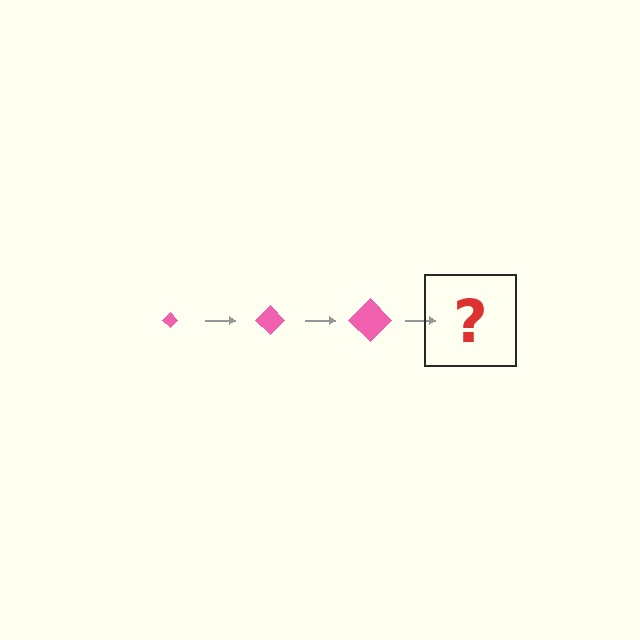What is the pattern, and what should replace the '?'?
The pattern is that the diamond gets progressively larger each step. The '?' should be a pink diamond, larger than the previous one.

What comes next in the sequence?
The next element should be a pink diamond, larger than the previous one.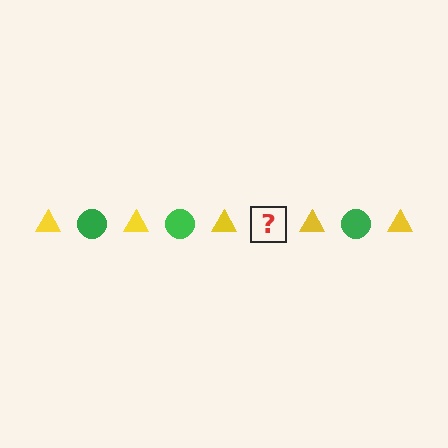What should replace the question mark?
The question mark should be replaced with a green circle.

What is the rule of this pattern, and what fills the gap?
The rule is that the pattern alternates between yellow triangle and green circle. The gap should be filled with a green circle.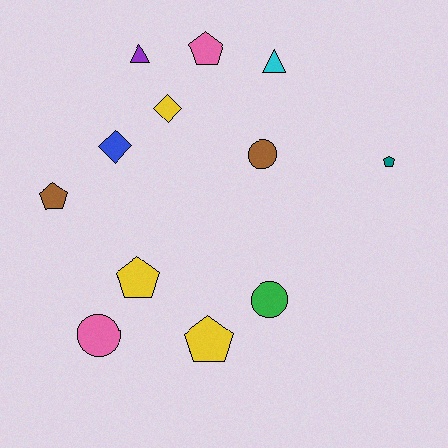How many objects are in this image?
There are 12 objects.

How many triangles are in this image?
There are 2 triangles.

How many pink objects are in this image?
There are 2 pink objects.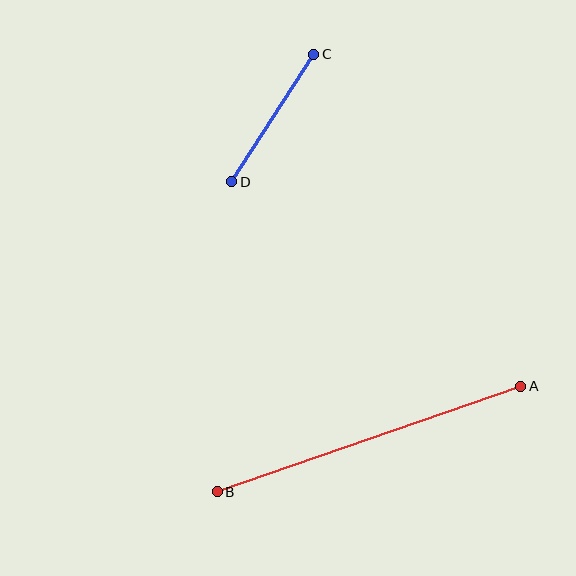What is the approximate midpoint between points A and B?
The midpoint is at approximately (369, 439) pixels.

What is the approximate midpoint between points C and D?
The midpoint is at approximately (273, 118) pixels.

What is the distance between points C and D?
The distance is approximately 152 pixels.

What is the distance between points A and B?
The distance is approximately 321 pixels.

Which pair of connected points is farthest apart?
Points A and B are farthest apart.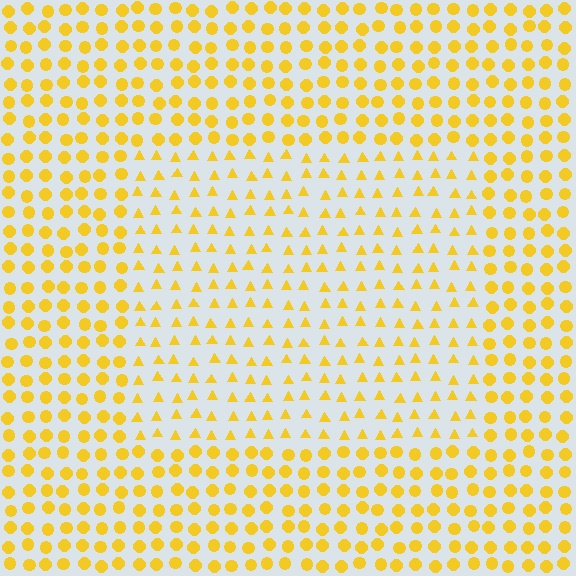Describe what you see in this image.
The image is filled with small yellow elements arranged in a uniform grid. A rectangle-shaped region contains triangles, while the surrounding area contains circles. The boundary is defined purely by the change in element shape.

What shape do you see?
I see a rectangle.